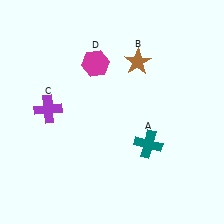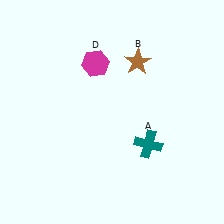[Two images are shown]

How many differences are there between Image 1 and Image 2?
There is 1 difference between the two images.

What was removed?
The purple cross (C) was removed in Image 2.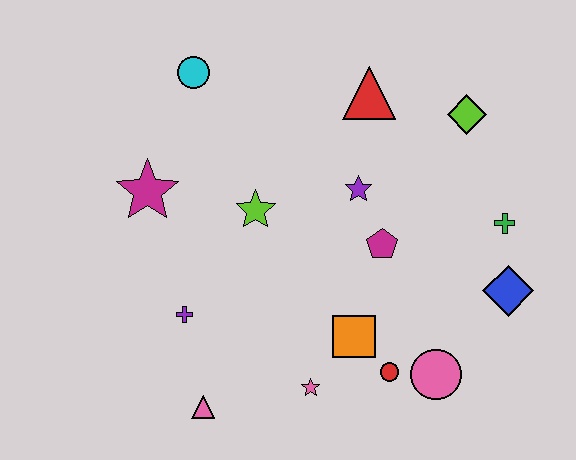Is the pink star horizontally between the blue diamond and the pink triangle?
Yes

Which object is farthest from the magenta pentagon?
The cyan circle is farthest from the magenta pentagon.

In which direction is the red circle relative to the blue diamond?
The red circle is to the left of the blue diamond.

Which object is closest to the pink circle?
The red circle is closest to the pink circle.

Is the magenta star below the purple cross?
No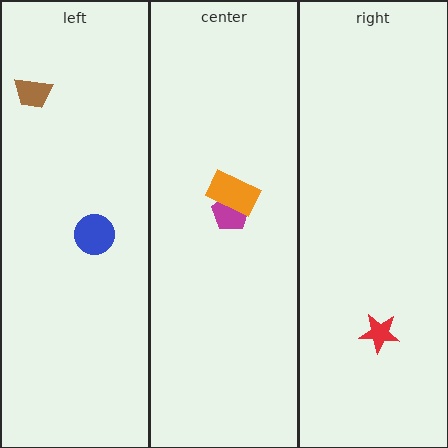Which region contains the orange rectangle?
The center region.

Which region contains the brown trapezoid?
The left region.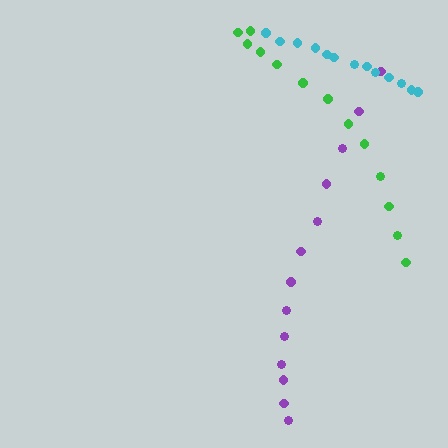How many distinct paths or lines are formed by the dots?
There are 3 distinct paths.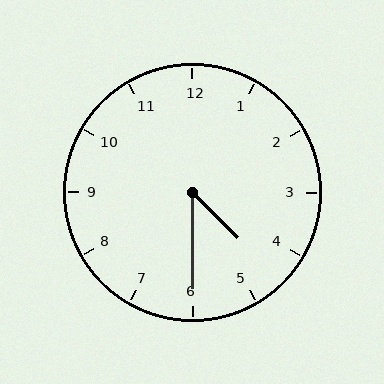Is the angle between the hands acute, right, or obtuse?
It is acute.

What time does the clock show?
4:30.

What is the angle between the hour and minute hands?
Approximately 45 degrees.